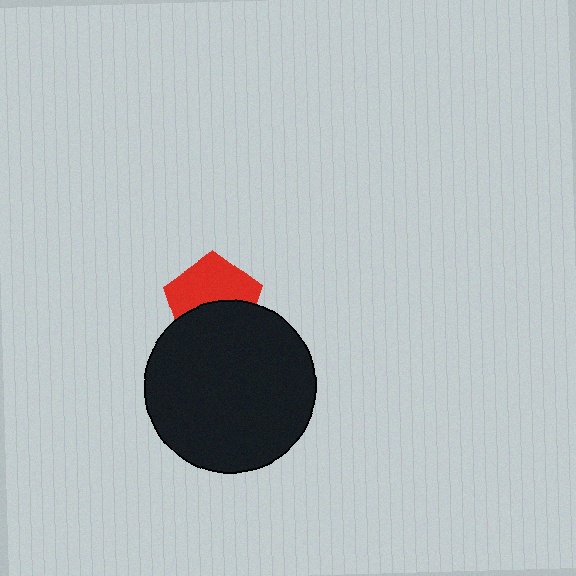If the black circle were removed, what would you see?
You would see the complete red pentagon.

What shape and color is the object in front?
The object in front is a black circle.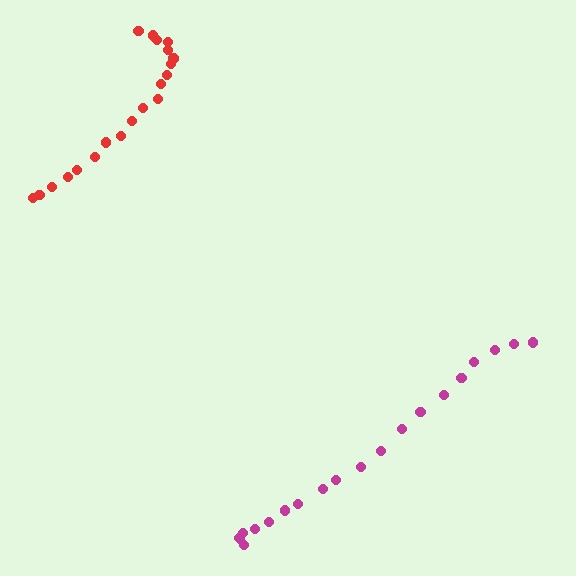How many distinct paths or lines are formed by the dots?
There are 2 distinct paths.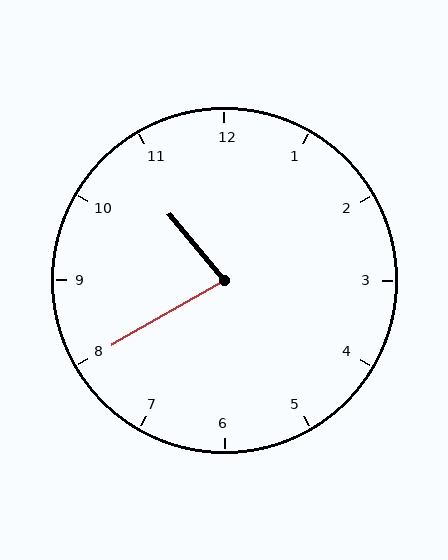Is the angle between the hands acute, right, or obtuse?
It is acute.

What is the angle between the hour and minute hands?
Approximately 80 degrees.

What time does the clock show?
10:40.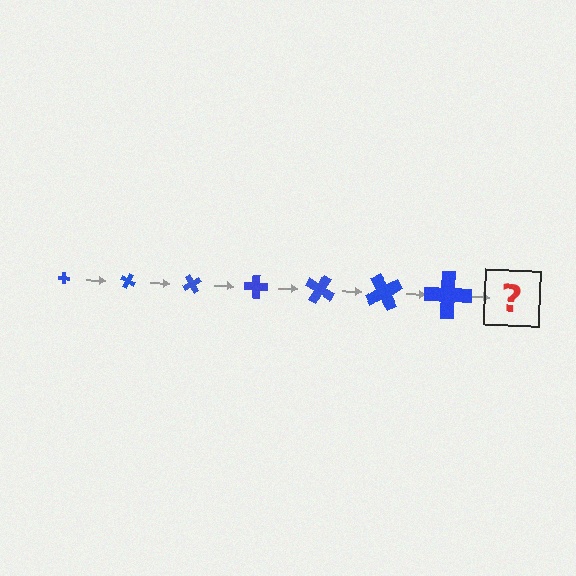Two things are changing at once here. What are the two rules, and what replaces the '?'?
The two rules are that the cross grows larger each step and it rotates 30 degrees each step. The '?' should be a cross, larger than the previous one and rotated 210 degrees from the start.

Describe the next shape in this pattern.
It should be a cross, larger than the previous one and rotated 210 degrees from the start.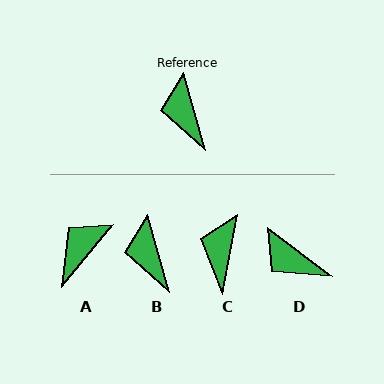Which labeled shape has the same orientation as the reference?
B.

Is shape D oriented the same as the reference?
No, it is off by about 37 degrees.